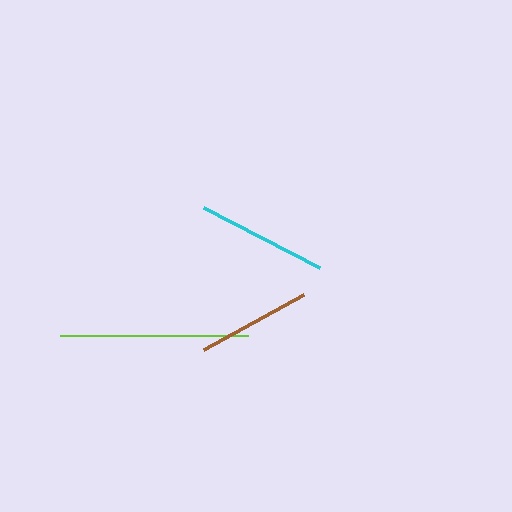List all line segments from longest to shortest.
From longest to shortest: lime, cyan, brown.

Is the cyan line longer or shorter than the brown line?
The cyan line is longer than the brown line.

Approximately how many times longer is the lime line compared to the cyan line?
The lime line is approximately 1.4 times the length of the cyan line.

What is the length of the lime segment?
The lime segment is approximately 188 pixels long.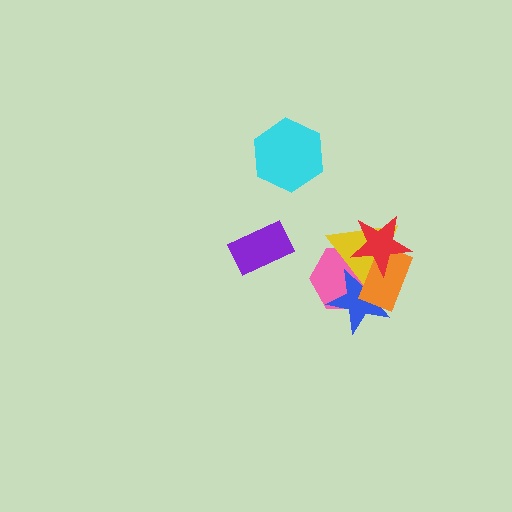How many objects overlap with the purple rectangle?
0 objects overlap with the purple rectangle.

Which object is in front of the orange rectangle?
The red star is in front of the orange rectangle.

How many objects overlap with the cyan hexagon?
0 objects overlap with the cyan hexagon.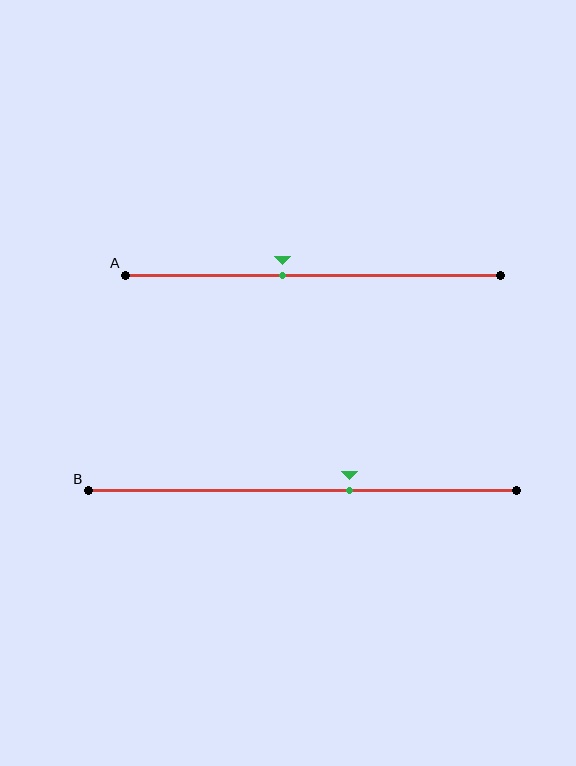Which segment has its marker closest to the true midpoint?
Segment A has its marker closest to the true midpoint.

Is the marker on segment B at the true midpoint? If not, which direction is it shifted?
No, the marker on segment B is shifted to the right by about 11% of the segment length.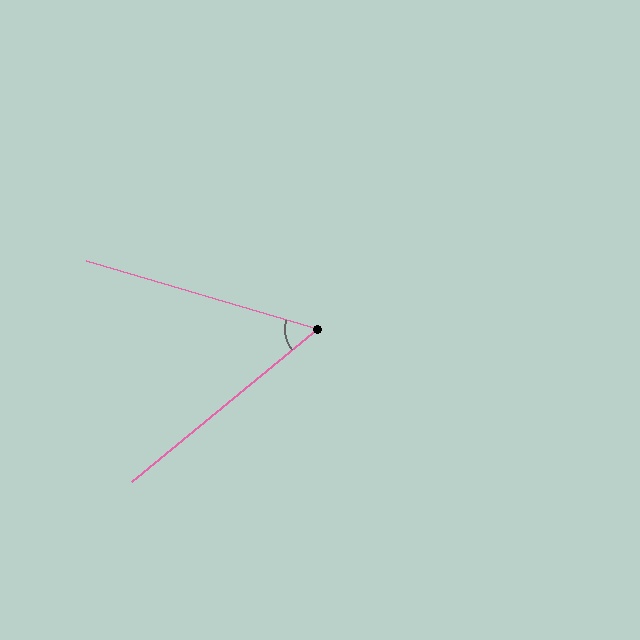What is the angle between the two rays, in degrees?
Approximately 56 degrees.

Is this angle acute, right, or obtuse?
It is acute.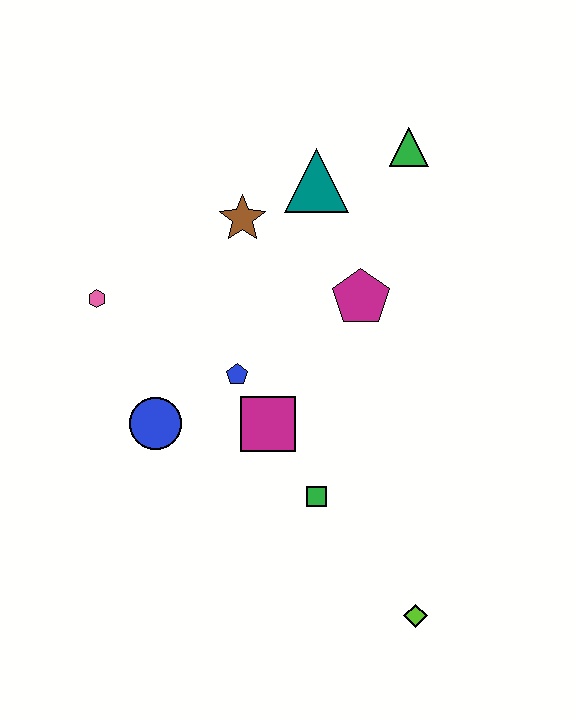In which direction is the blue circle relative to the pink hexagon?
The blue circle is below the pink hexagon.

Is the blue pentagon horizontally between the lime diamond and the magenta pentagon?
No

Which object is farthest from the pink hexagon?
The lime diamond is farthest from the pink hexagon.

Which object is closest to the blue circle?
The blue pentagon is closest to the blue circle.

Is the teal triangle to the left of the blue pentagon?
No